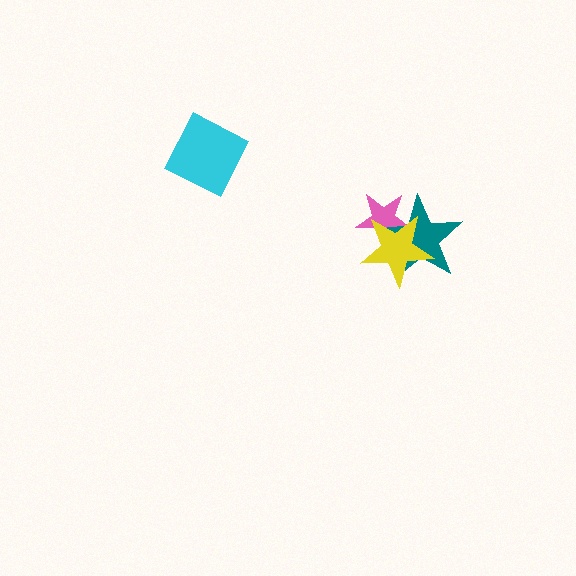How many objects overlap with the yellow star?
2 objects overlap with the yellow star.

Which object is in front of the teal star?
The yellow star is in front of the teal star.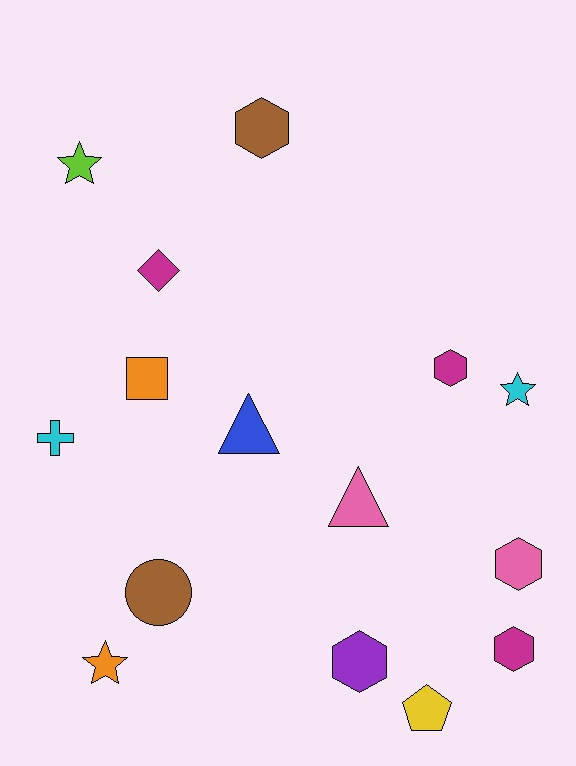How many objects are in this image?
There are 15 objects.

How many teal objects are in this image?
There are no teal objects.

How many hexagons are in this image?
There are 5 hexagons.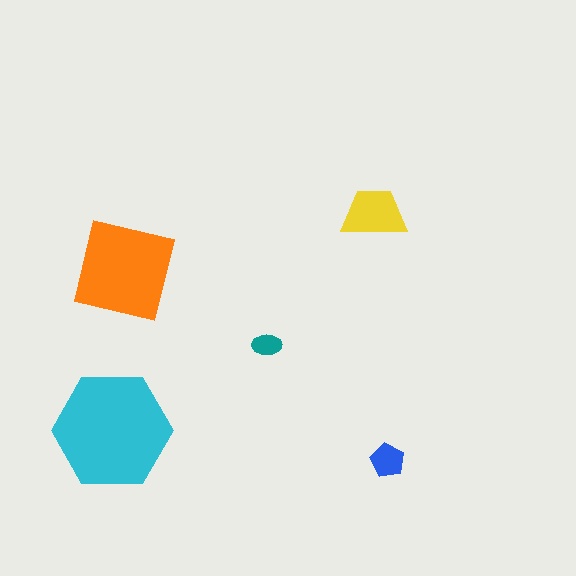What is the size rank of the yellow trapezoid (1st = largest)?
3rd.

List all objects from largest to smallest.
The cyan hexagon, the orange square, the yellow trapezoid, the blue pentagon, the teal ellipse.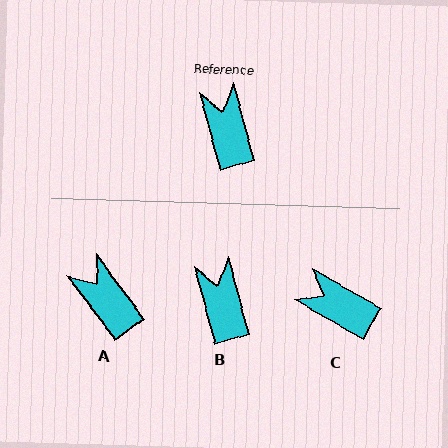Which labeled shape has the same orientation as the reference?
B.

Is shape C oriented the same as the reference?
No, it is off by about 45 degrees.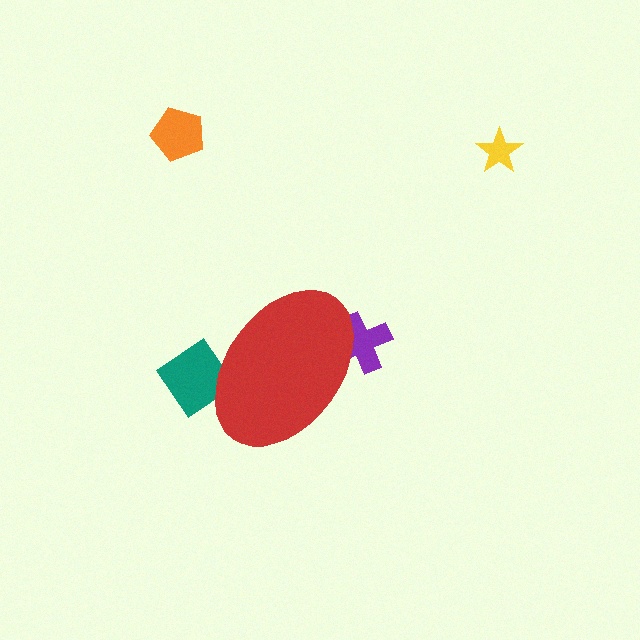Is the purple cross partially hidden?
Yes, the purple cross is partially hidden behind the red ellipse.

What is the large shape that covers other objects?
A red ellipse.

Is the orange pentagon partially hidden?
No, the orange pentagon is fully visible.